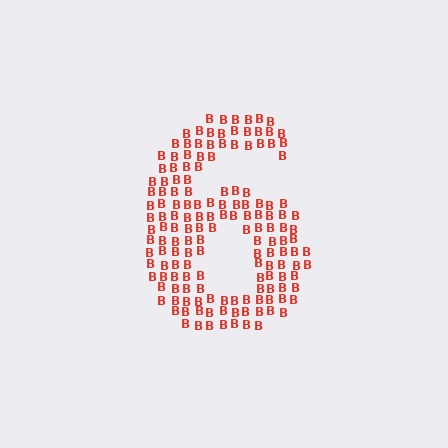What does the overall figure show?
The overall figure shows the digit 6.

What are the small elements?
The small elements are letter B's.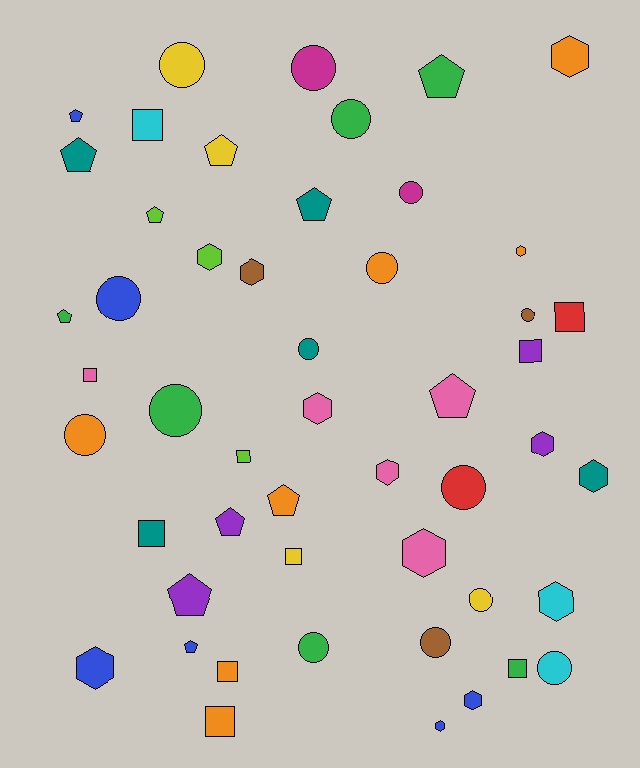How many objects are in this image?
There are 50 objects.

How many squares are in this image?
There are 10 squares.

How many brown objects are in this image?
There are 3 brown objects.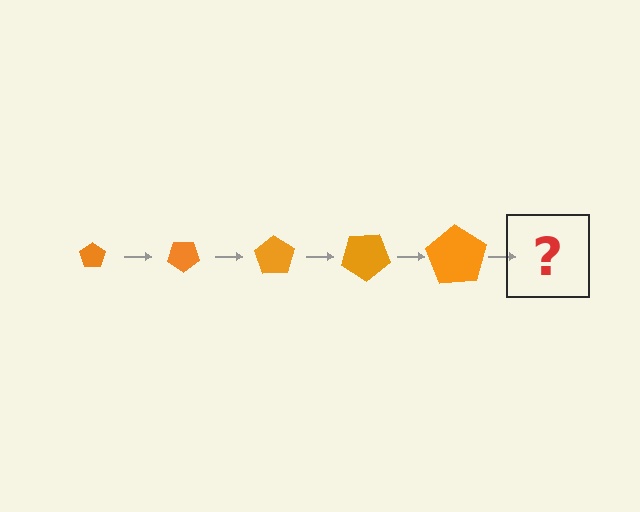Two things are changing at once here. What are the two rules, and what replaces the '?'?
The two rules are that the pentagon grows larger each step and it rotates 35 degrees each step. The '?' should be a pentagon, larger than the previous one and rotated 175 degrees from the start.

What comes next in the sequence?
The next element should be a pentagon, larger than the previous one and rotated 175 degrees from the start.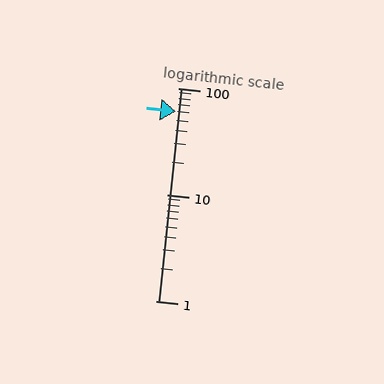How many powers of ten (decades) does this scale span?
The scale spans 2 decades, from 1 to 100.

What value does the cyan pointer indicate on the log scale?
The pointer indicates approximately 60.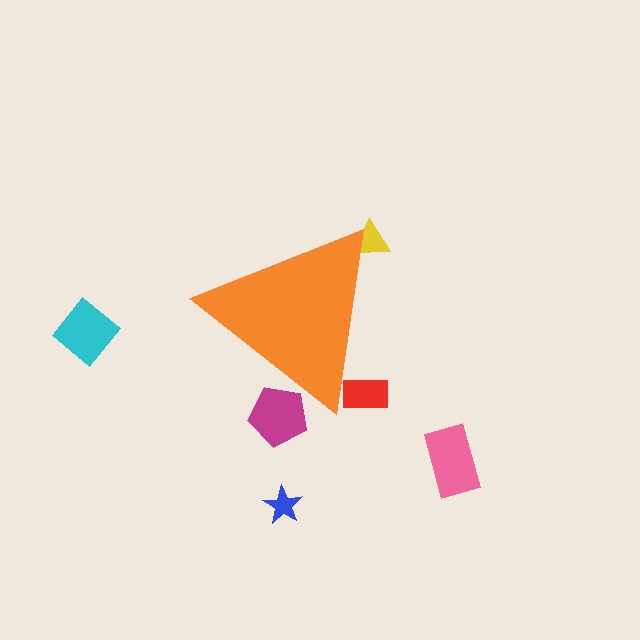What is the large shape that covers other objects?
An orange triangle.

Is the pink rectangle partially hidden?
No, the pink rectangle is fully visible.